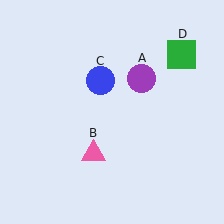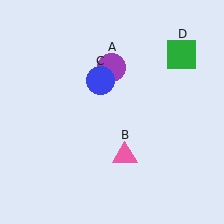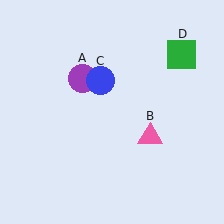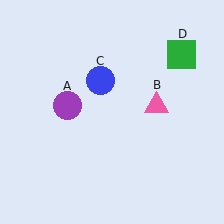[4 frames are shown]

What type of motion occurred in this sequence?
The purple circle (object A), pink triangle (object B) rotated counterclockwise around the center of the scene.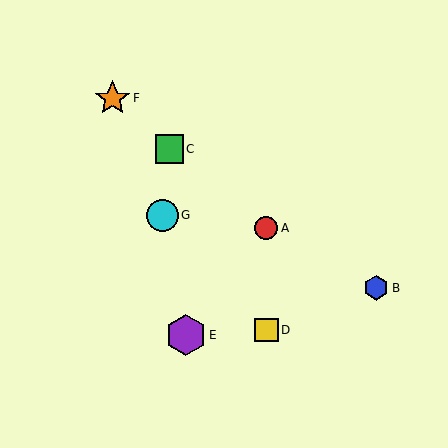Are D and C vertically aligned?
No, D is at x≈266 and C is at x≈169.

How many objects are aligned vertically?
2 objects (A, D) are aligned vertically.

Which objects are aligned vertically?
Objects A, D are aligned vertically.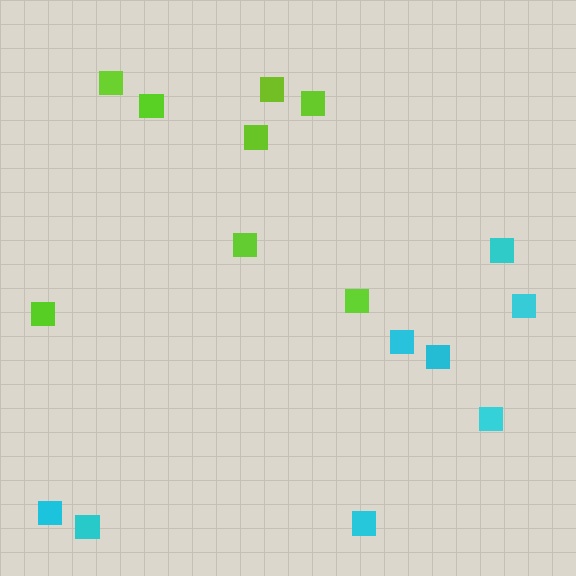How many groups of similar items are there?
There are 2 groups: one group of cyan squares (8) and one group of lime squares (8).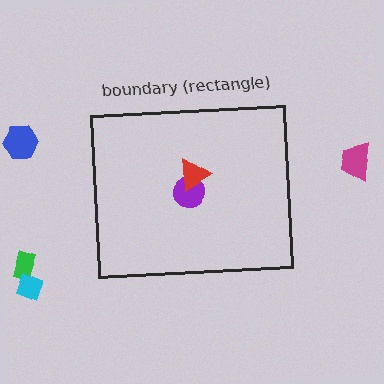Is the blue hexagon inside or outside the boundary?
Outside.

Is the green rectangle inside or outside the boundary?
Outside.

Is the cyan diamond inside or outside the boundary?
Outside.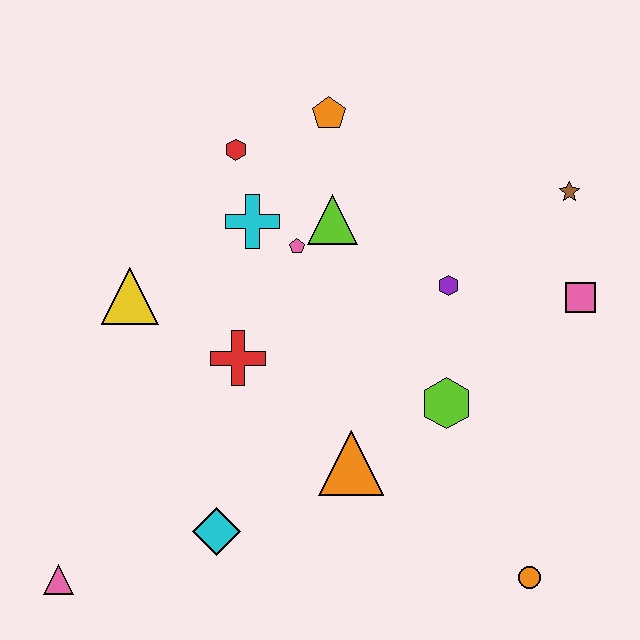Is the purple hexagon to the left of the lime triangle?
No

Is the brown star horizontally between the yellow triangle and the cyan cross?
No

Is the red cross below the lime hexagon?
No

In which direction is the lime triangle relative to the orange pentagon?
The lime triangle is below the orange pentagon.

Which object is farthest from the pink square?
The pink triangle is farthest from the pink square.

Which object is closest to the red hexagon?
The cyan cross is closest to the red hexagon.